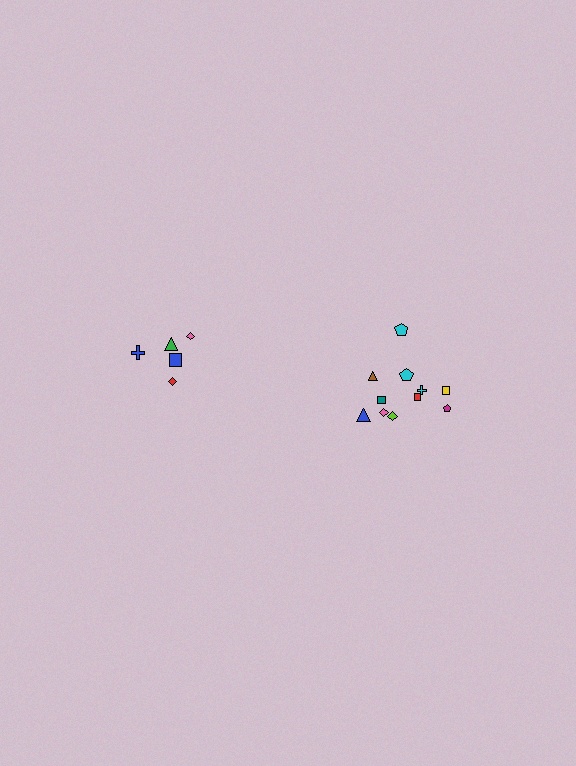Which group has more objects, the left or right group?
The right group.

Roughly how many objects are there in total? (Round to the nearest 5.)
Roughly 15 objects in total.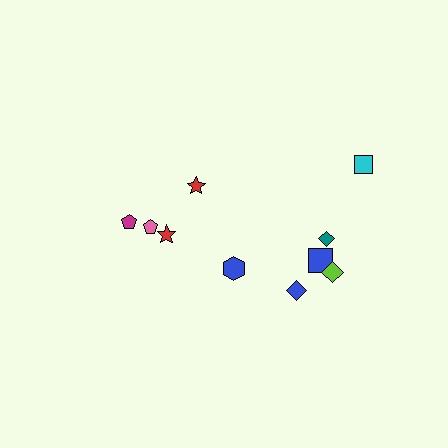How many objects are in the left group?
There are 4 objects.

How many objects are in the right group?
There are 6 objects.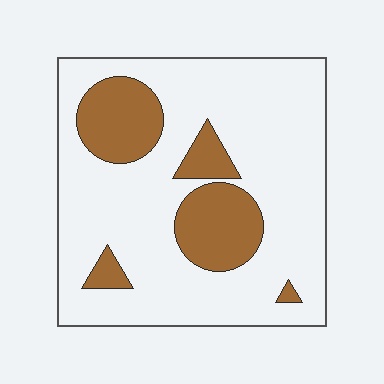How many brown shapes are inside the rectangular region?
5.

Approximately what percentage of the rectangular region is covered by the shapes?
Approximately 20%.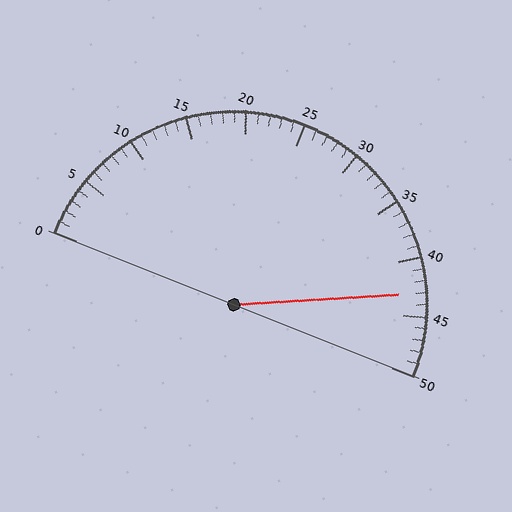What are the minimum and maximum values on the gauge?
The gauge ranges from 0 to 50.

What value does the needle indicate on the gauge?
The needle indicates approximately 43.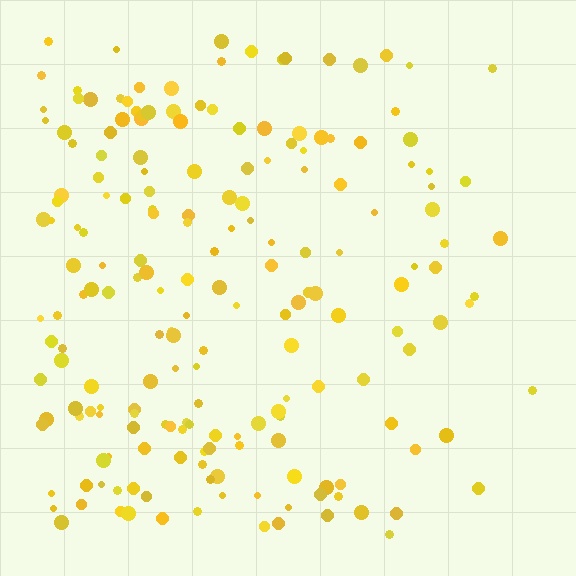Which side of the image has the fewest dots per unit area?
The right.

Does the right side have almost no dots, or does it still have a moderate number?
Still a moderate number, just noticeably fewer than the left.